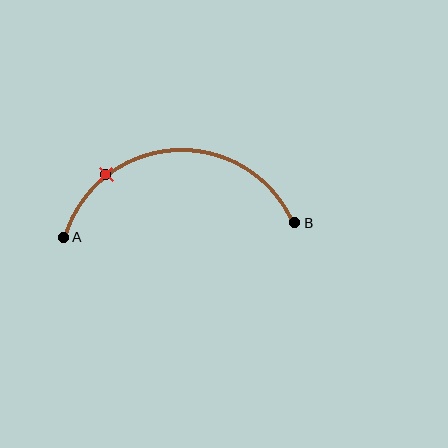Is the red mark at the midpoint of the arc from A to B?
No. The red mark lies on the arc but is closer to endpoint A. The arc midpoint would be at the point on the curve equidistant along the arc from both A and B.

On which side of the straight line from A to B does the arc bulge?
The arc bulges above the straight line connecting A and B.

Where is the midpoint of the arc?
The arc midpoint is the point on the curve farthest from the straight line joining A and B. It sits above that line.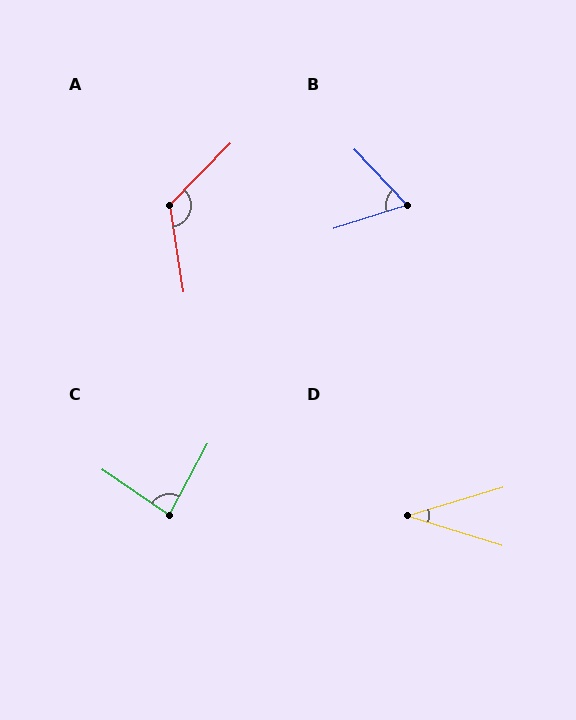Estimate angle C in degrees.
Approximately 84 degrees.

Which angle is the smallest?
D, at approximately 34 degrees.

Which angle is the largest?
A, at approximately 126 degrees.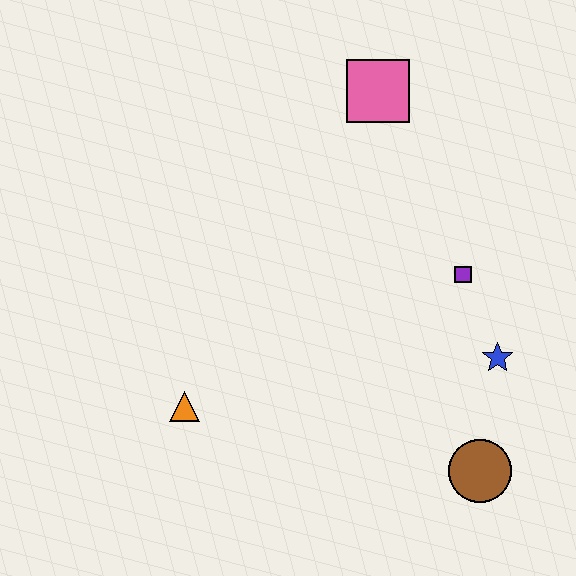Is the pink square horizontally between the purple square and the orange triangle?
Yes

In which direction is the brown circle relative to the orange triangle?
The brown circle is to the right of the orange triangle.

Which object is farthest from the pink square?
The brown circle is farthest from the pink square.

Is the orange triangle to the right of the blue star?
No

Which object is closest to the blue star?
The purple square is closest to the blue star.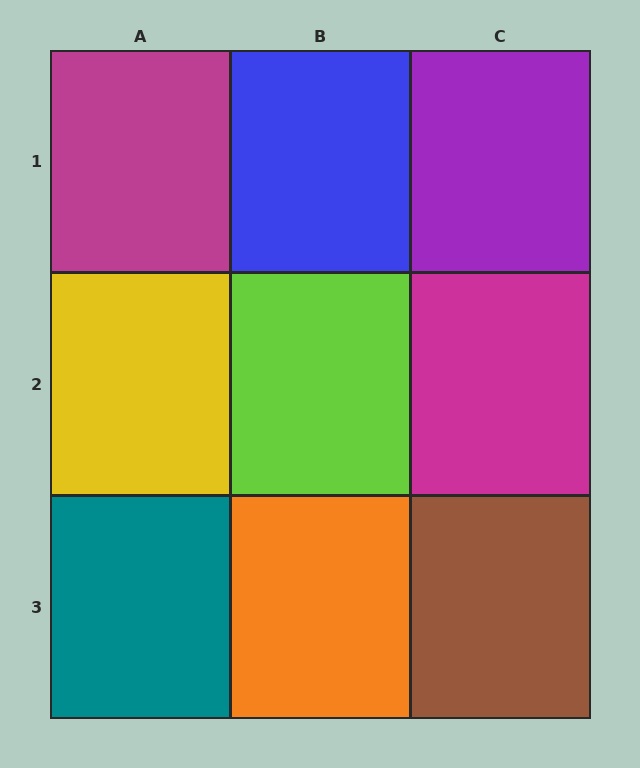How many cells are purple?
1 cell is purple.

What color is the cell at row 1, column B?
Blue.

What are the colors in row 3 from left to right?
Teal, orange, brown.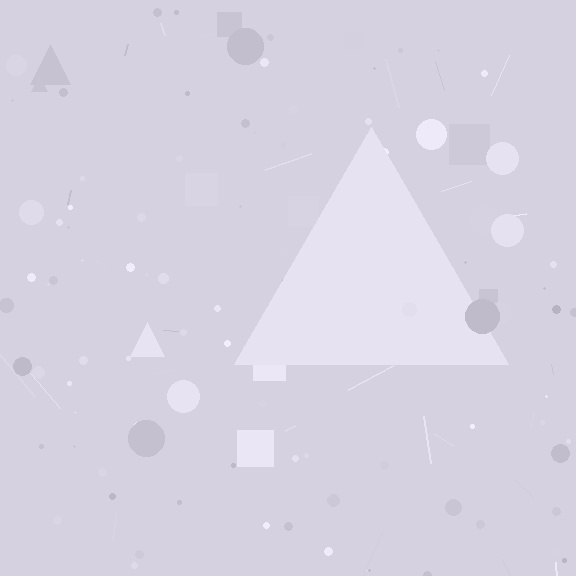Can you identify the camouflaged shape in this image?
The camouflaged shape is a triangle.